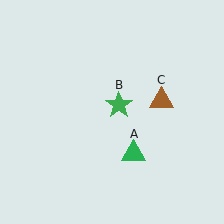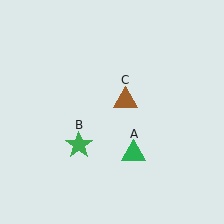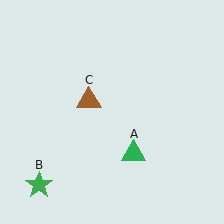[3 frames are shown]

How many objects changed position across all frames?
2 objects changed position: green star (object B), brown triangle (object C).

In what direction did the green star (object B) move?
The green star (object B) moved down and to the left.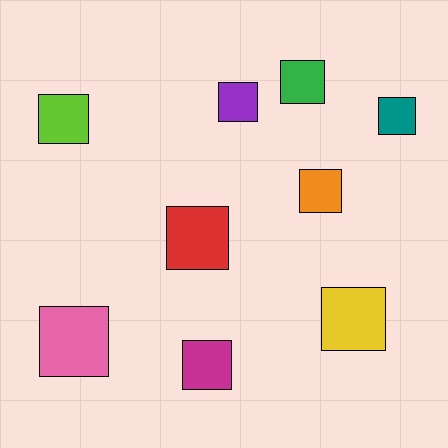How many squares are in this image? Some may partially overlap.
There are 9 squares.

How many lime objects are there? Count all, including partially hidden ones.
There is 1 lime object.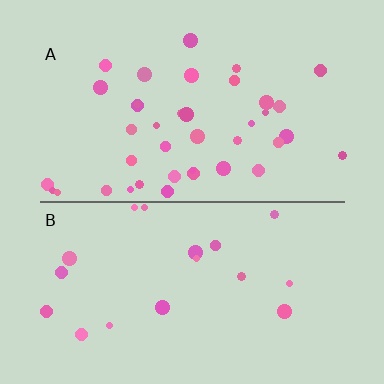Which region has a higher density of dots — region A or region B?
A (the top).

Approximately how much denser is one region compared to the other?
Approximately 2.2× — region A over region B.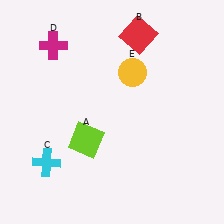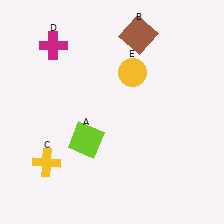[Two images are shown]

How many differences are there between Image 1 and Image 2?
There are 2 differences between the two images.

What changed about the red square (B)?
In Image 1, B is red. In Image 2, it changed to brown.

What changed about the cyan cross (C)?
In Image 1, C is cyan. In Image 2, it changed to yellow.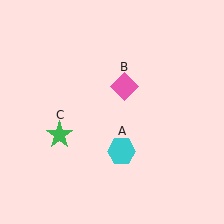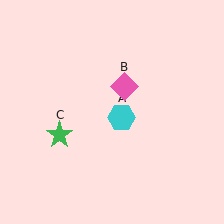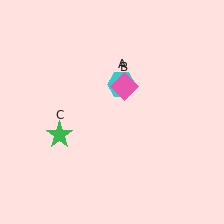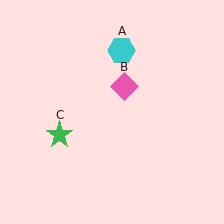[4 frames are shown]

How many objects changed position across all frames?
1 object changed position: cyan hexagon (object A).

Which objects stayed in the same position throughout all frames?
Pink diamond (object B) and green star (object C) remained stationary.